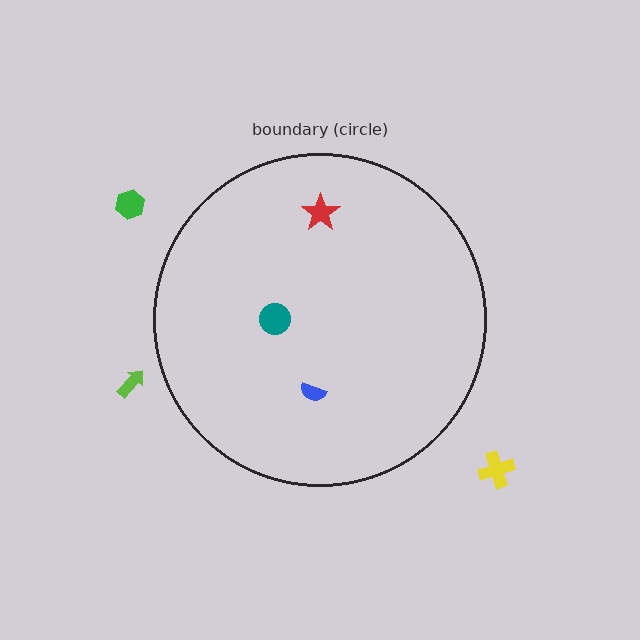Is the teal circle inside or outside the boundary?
Inside.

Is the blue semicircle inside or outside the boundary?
Inside.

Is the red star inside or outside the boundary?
Inside.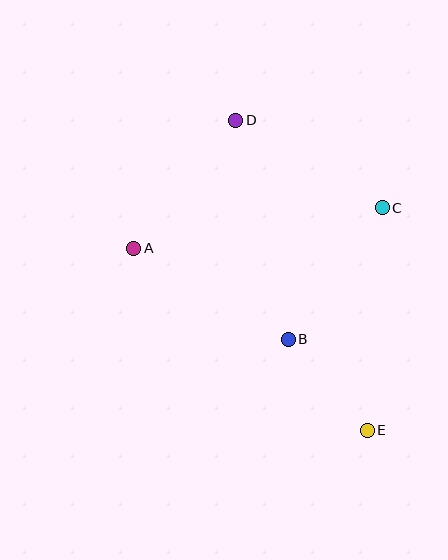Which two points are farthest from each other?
Points D and E are farthest from each other.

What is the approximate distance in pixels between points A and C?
The distance between A and C is approximately 252 pixels.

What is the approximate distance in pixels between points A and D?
The distance between A and D is approximately 164 pixels.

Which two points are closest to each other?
Points B and E are closest to each other.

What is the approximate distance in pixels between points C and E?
The distance between C and E is approximately 223 pixels.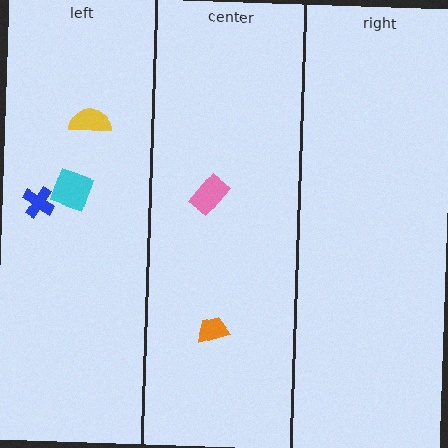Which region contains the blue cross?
The left region.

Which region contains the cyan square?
The left region.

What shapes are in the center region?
The orange trapezoid, the pink rectangle.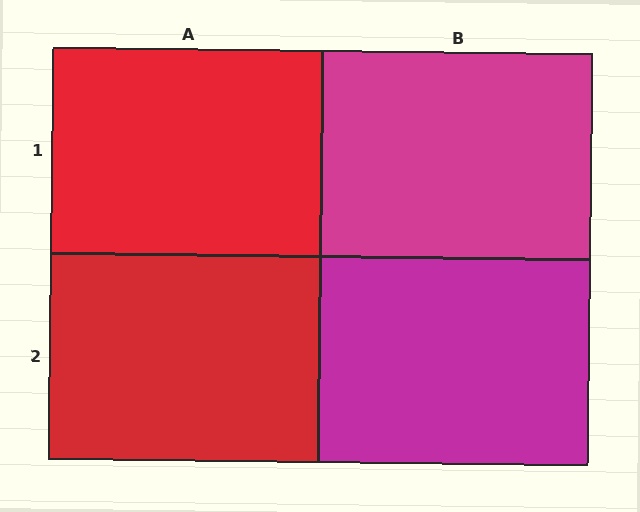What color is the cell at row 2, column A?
Red.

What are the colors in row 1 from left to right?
Red, magenta.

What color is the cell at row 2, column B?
Magenta.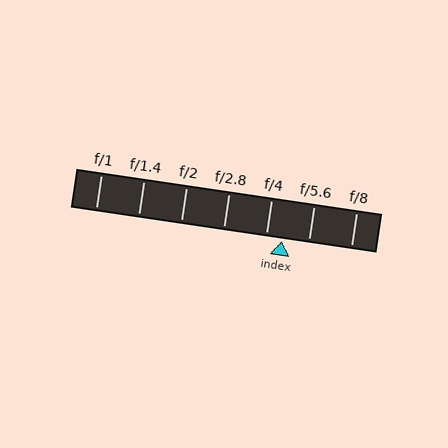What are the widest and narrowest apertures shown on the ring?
The widest aperture shown is f/1 and the narrowest is f/8.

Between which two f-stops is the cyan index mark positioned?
The index mark is between f/4 and f/5.6.